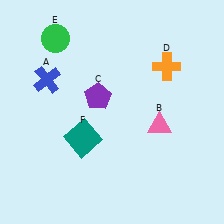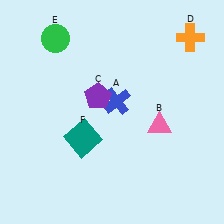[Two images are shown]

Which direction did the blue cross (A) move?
The blue cross (A) moved right.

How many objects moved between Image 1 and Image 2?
2 objects moved between the two images.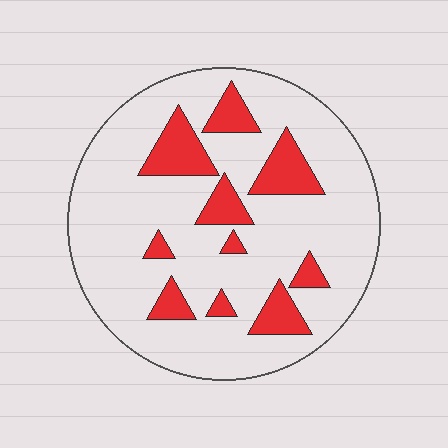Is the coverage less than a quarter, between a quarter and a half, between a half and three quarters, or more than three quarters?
Less than a quarter.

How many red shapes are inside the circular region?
10.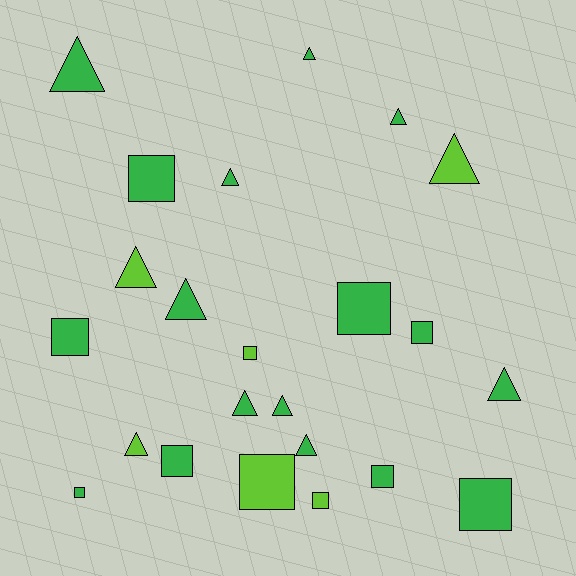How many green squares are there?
There are 8 green squares.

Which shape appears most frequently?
Triangle, with 12 objects.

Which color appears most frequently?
Green, with 17 objects.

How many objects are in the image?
There are 23 objects.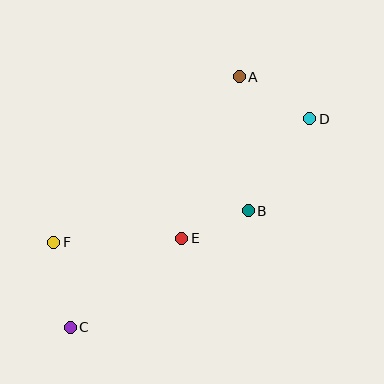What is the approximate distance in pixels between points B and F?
The distance between B and F is approximately 197 pixels.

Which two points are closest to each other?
Points B and E are closest to each other.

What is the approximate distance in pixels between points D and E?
The distance between D and E is approximately 175 pixels.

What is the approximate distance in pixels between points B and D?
The distance between B and D is approximately 110 pixels.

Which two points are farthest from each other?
Points C and D are farthest from each other.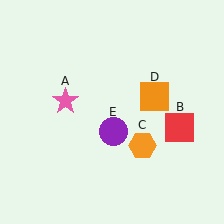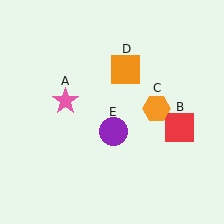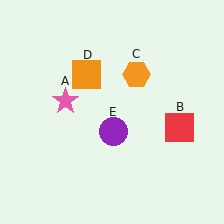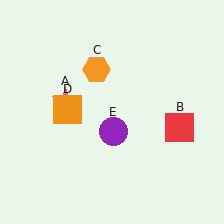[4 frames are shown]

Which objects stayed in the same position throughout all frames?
Pink star (object A) and red square (object B) and purple circle (object E) remained stationary.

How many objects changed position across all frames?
2 objects changed position: orange hexagon (object C), orange square (object D).